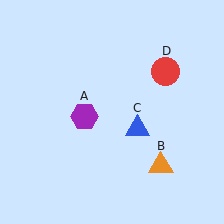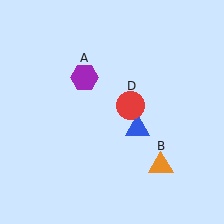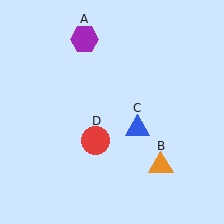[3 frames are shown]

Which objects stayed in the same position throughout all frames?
Orange triangle (object B) and blue triangle (object C) remained stationary.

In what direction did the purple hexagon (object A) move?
The purple hexagon (object A) moved up.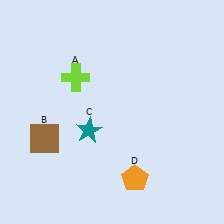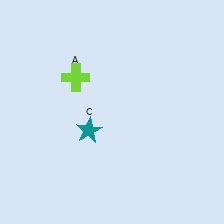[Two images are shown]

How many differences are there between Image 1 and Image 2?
There are 2 differences between the two images.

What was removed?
The brown square (B), the orange pentagon (D) were removed in Image 2.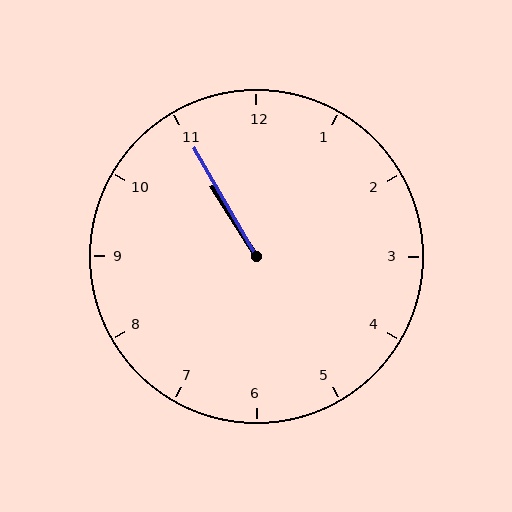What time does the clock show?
10:55.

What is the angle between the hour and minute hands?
Approximately 2 degrees.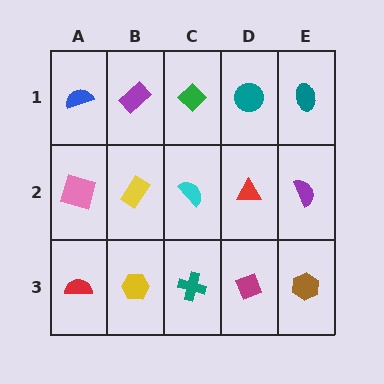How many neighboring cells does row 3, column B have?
3.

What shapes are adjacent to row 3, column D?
A red triangle (row 2, column D), a teal cross (row 3, column C), a brown hexagon (row 3, column E).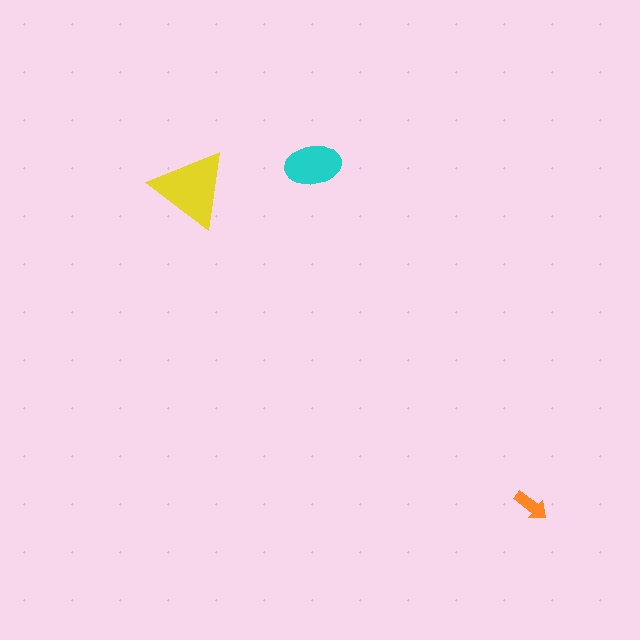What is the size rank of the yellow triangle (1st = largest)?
1st.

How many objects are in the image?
There are 3 objects in the image.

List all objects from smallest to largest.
The orange arrow, the cyan ellipse, the yellow triangle.